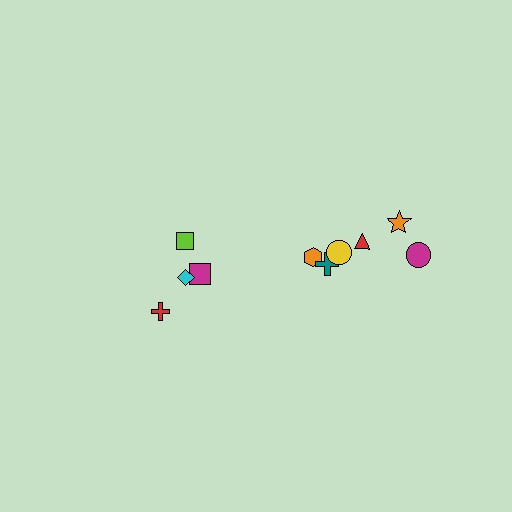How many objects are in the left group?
There are 4 objects.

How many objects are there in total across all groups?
There are 10 objects.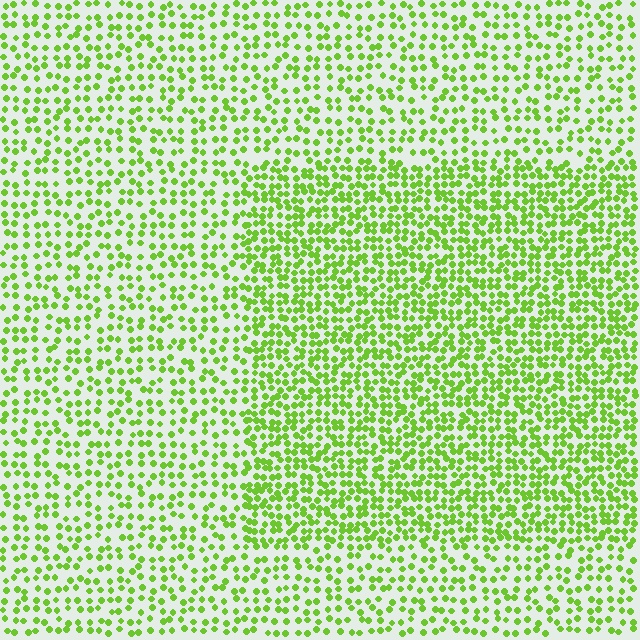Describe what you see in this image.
The image contains small lime elements arranged at two different densities. A rectangle-shaped region is visible where the elements are more densely packed than the surrounding area.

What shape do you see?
I see a rectangle.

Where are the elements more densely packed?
The elements are more densely packed inside the rectangle boundary.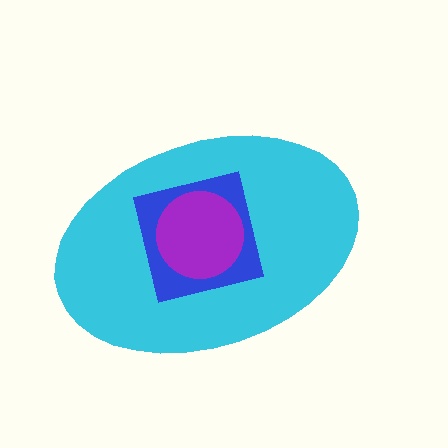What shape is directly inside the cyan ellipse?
The blue square.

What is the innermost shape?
The purple circle.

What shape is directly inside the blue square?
The purple circle.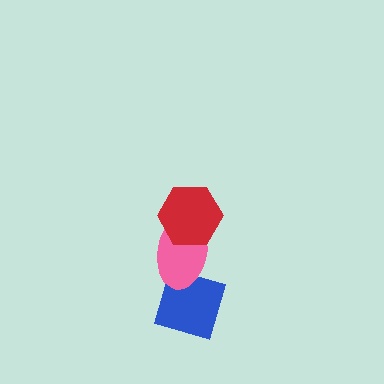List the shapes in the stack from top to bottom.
From top to bottom: the red hexagon, the pink ellipse, the blue diamond.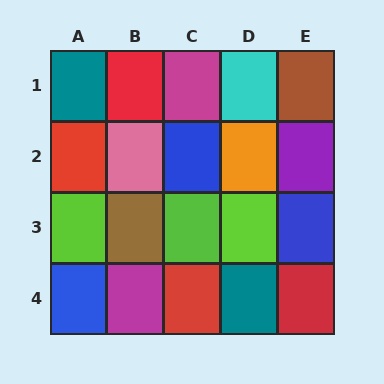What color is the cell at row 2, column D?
Orange.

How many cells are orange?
1 cell is orange.